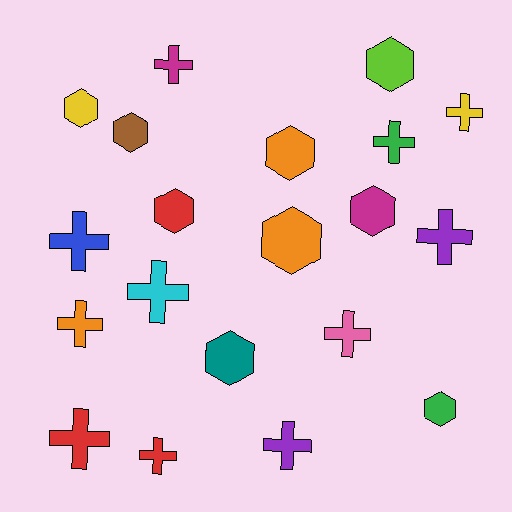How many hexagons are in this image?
There are 9 hexagons.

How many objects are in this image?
There are 20 objects.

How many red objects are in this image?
There are 3 red objects.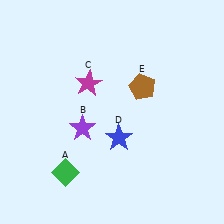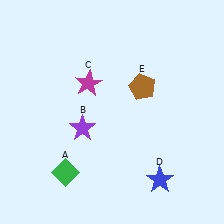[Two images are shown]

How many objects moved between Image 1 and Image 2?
1 object moved between the two images.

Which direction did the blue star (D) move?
The blue star (D) moved down.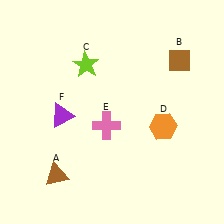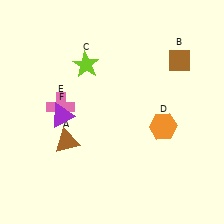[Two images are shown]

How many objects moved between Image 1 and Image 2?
2 objects moved between the two images.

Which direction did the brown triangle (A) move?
The brown triangle (A) moved up.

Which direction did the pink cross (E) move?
The pink cross (E) moved left.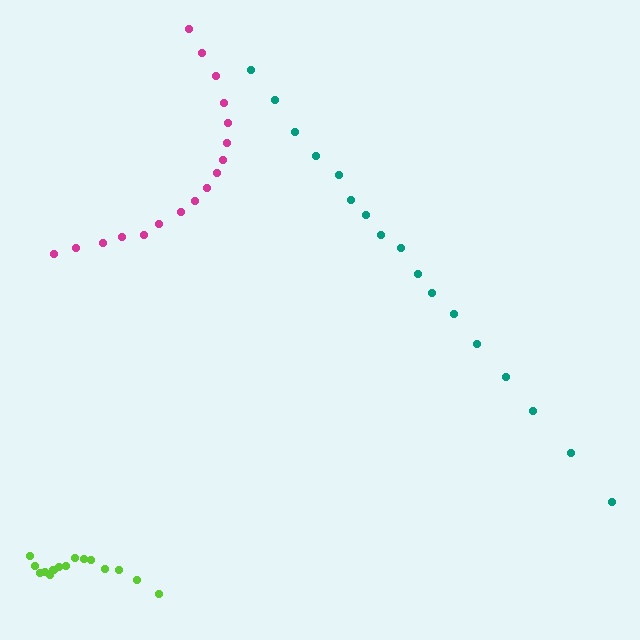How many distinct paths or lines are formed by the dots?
There are 3 distinct paths.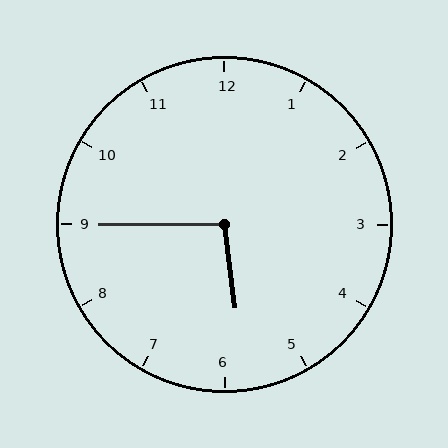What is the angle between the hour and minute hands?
Approximately 98 degrees.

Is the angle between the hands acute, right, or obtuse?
It is obtuse.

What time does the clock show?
5:45.